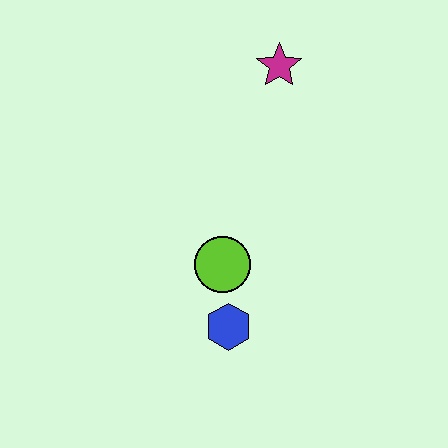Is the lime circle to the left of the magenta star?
Yes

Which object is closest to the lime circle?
The blue hexagon is closest to the lime circle.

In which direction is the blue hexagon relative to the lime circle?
The blue hexagon is below the lime circle.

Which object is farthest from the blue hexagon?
The magenta star is farthest from the blue hexagon.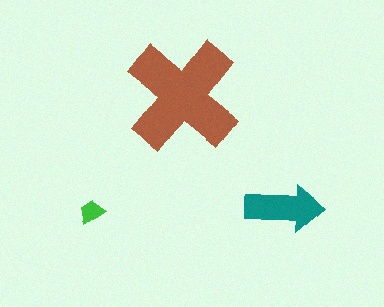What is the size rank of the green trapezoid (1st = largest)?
3rd.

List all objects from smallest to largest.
The green trapezoid, the teal arrow, the brown cross.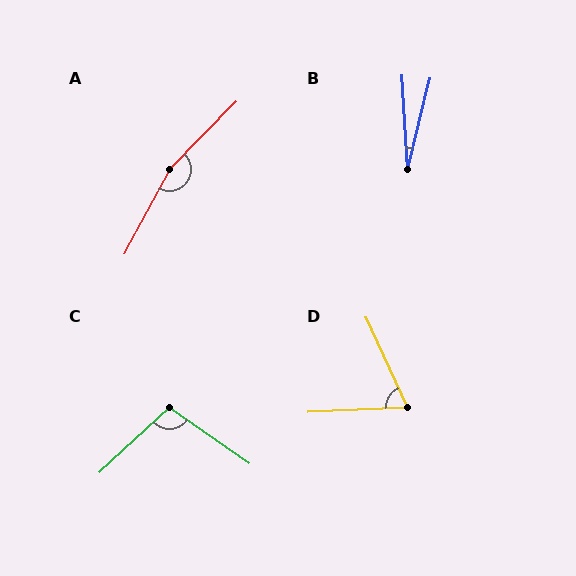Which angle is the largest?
A, at approximately 164 degrees.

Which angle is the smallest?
B, at approximately 18 degrees.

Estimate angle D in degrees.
Approximately 68 degrees.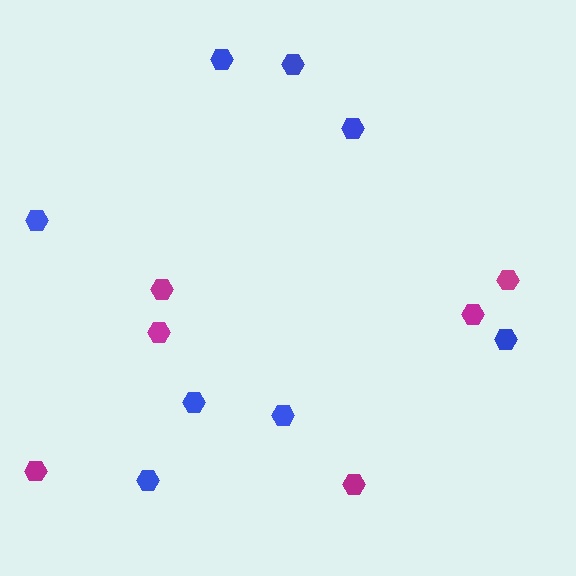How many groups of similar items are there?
There are 2 groups: one group of blue hexagons (8) and one group of magenta hexagons (6).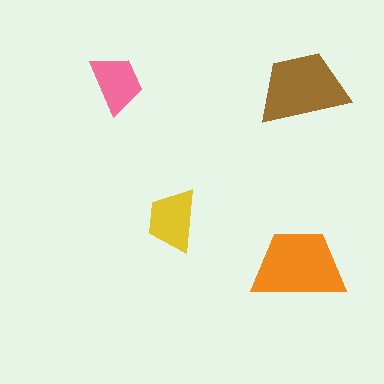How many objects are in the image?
There are 4 objects in the image.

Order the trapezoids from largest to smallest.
the orange one, the brown one, the yellow one, the pink one.